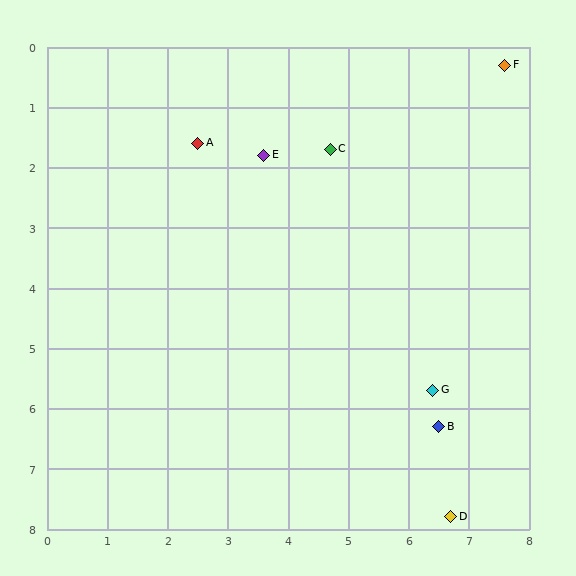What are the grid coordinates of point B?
Point B is at approximately (6.5, 6.3).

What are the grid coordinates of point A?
Point A is at approximately (2.5, 1.6).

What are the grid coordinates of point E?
Point E is at approximately (3.6, 1.8).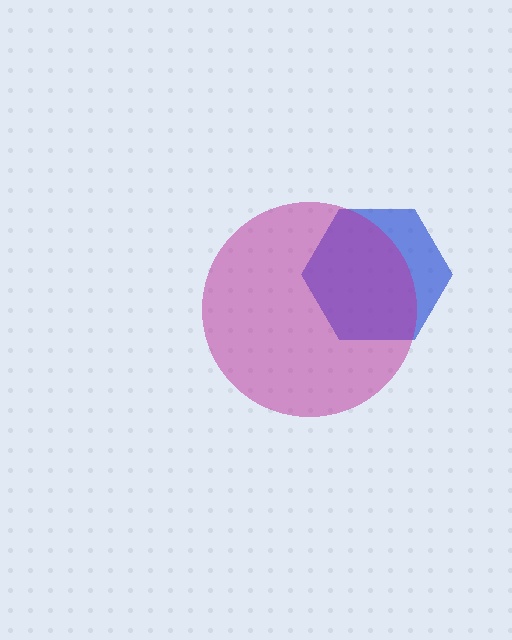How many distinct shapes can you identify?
There are 2 distinct shapes: a blue hexagon, a magenta circle.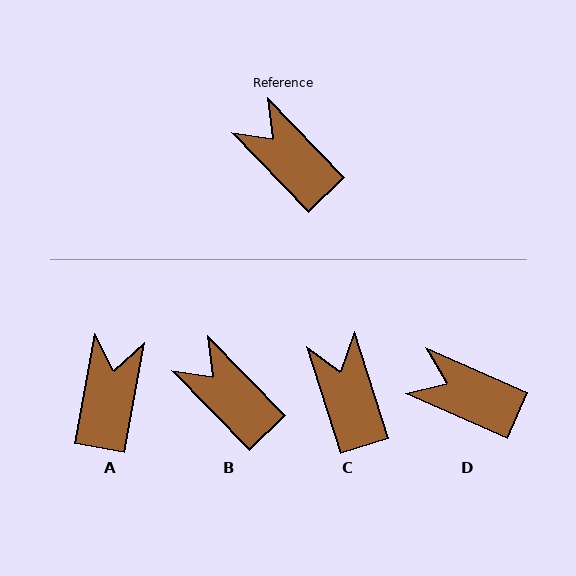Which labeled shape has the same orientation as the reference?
B.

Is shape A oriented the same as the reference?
No, it is off by about 54 degrees.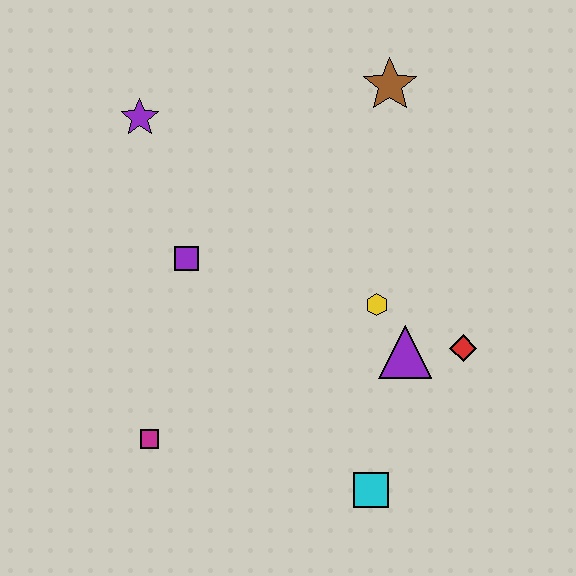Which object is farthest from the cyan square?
The purple star is farthest from the cyan square.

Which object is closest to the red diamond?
The purple triangle is closest to the red diamond.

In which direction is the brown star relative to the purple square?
The brown star is to the right of the purple square.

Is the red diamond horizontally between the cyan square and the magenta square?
No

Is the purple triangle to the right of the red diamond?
No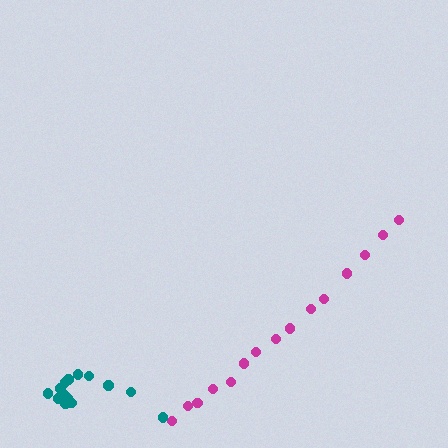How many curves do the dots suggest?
There are 2 distinct paths.